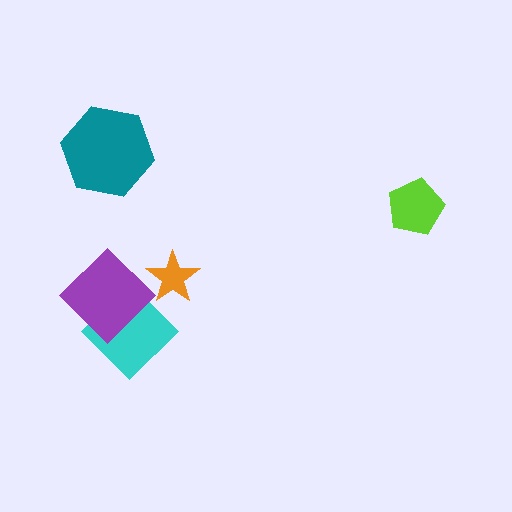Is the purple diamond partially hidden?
Yes, it is partially covered by another shape.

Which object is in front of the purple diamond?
The orange star is in front of the purple diamond.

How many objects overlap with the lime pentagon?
0 objects overlap with the lime pentagon.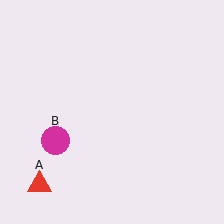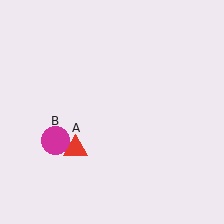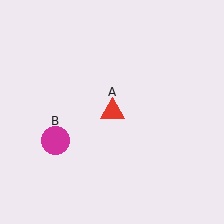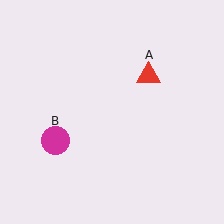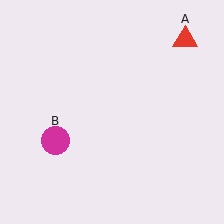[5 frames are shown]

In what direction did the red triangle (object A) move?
The red triangle (object A) moved up and to the right.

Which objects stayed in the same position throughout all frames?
Magenta circle (object B) remained stationary.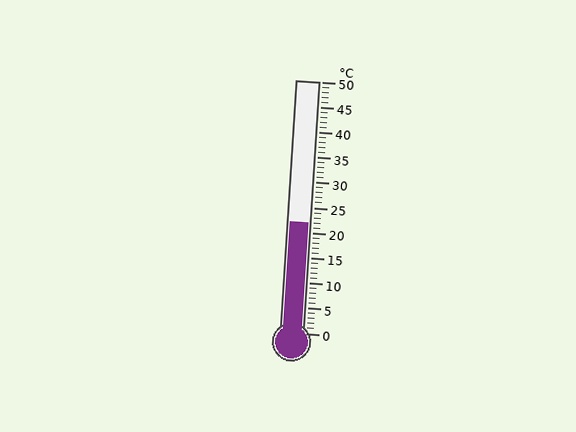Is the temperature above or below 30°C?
The temperature is below 30°C.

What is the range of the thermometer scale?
The thermometer scale ranges from 0°C to 50°C.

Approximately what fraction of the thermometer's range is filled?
The thermometer is filled to approximately 45% of its range.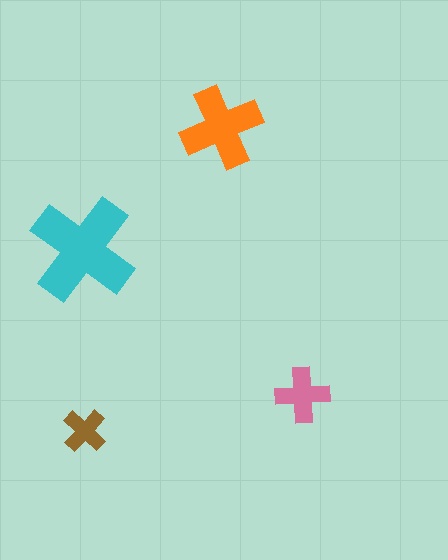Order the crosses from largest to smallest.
the cyan one, the orange one, the pink one, the brown one.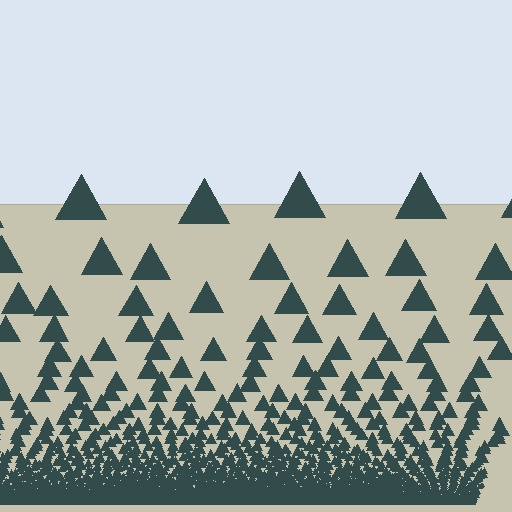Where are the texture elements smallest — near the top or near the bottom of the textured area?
Near the bottom.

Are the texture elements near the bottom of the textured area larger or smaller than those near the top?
Smaller. The gradient is inverted — elements near the bottom are smaller and denser.